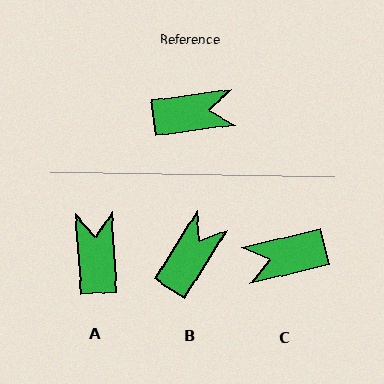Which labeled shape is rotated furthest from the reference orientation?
C, about 174 degrees away.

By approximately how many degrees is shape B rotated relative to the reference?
Approximately 50 degrees counter-clockwise.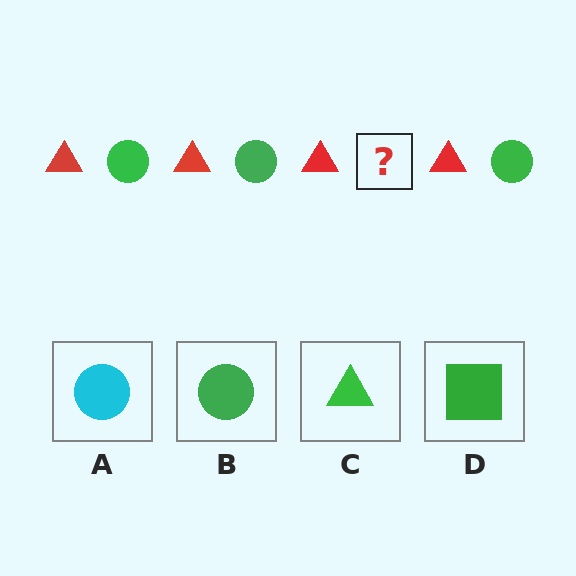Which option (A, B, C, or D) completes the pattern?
B.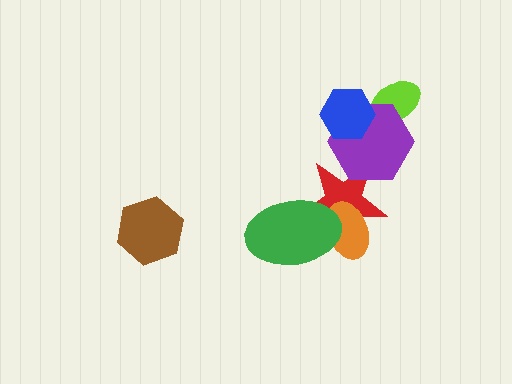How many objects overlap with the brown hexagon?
0 objects overlap with the brown hexagon.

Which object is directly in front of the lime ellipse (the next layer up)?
The purple hexagon is directly in front of the lime ellipse.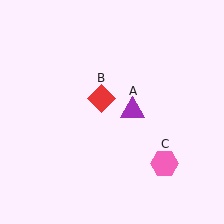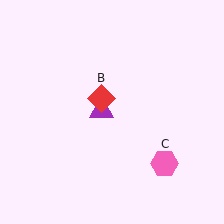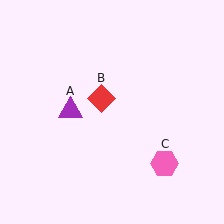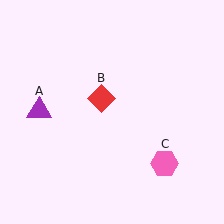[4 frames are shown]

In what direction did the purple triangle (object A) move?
The purple triangle (object A) moved left.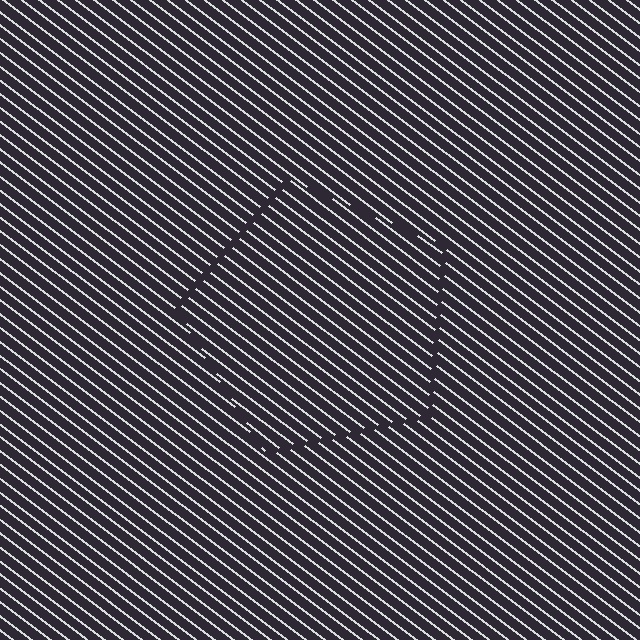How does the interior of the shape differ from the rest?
The interior of the shape contains the same grating, shifted by half a period — the contour is defined by the phase discontinuity where line-ends from the inner and outer gratings abut.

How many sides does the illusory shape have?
5 sides — the line-ends trace a pentagon.